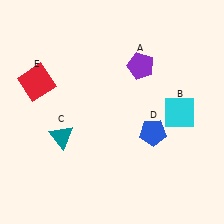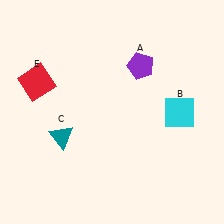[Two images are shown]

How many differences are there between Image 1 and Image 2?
There is 1 difference between the two images.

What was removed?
The blue pentagon (D) was removed in Image 2.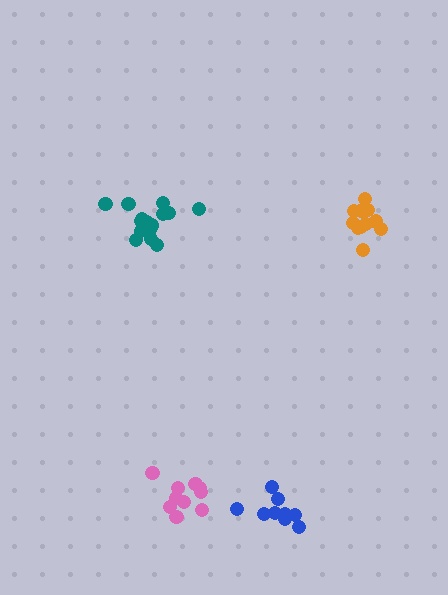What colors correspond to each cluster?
The clusters are colored: blue, teal, pink, orange.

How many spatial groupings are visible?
There are 4 spatial groupings.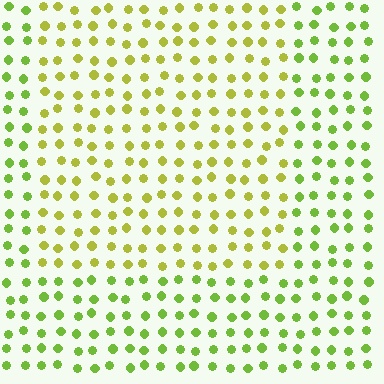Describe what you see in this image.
The image is filled with small lime elements in a uniform arrangement. A rectangle-shaped region is visible where the elements are tinted to a slightly different hue, forming a subtle color boundary.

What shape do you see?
I see a rectangle.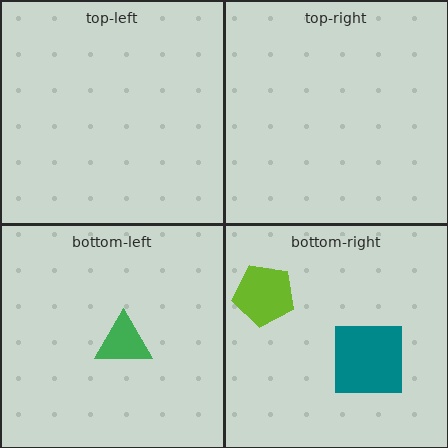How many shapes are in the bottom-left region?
1.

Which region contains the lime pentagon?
The bottom-right region.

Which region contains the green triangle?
The bottom-left region.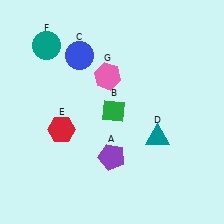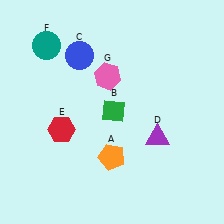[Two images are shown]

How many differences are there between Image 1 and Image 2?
There are 2 differences between the two images.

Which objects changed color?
A changed from purple to orange. D changed from teal to purple.